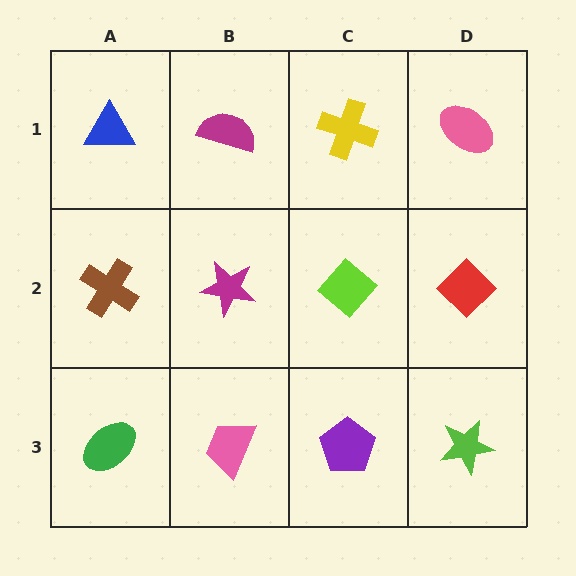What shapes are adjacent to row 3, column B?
A magenta star (row 2, column B), a green ellipse (row 3, column A), a purple pentagon (row 3, column C).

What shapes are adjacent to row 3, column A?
A brown cross (row 2, column A), a pink trapezoid (row 3, column B).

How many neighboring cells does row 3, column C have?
3.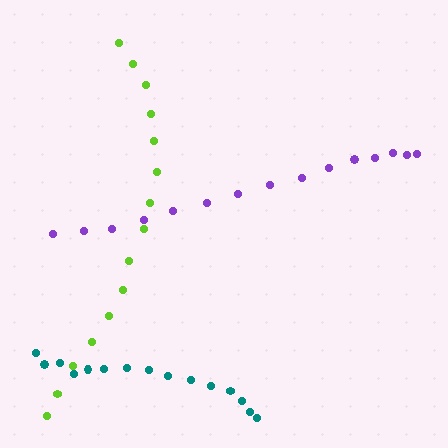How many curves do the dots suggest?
There are 3 distinct paths.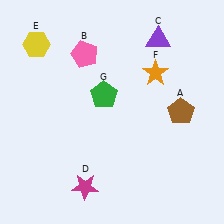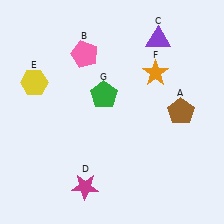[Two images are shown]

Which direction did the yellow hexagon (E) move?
The yellow hexagon (E) moved down.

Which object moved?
The yellow hexagon (E) moved down.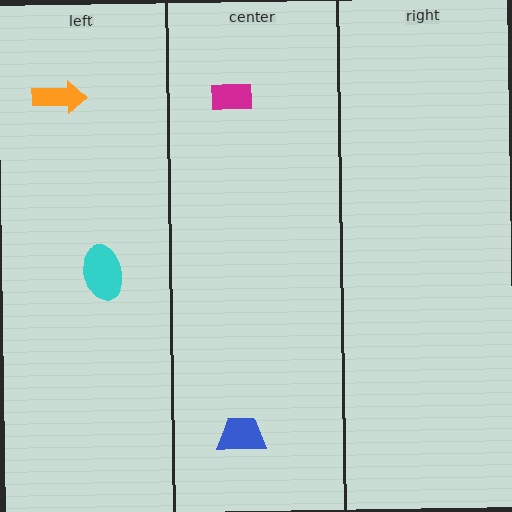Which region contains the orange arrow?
The left region.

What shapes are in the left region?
The cyan ellipse, the orange arrow.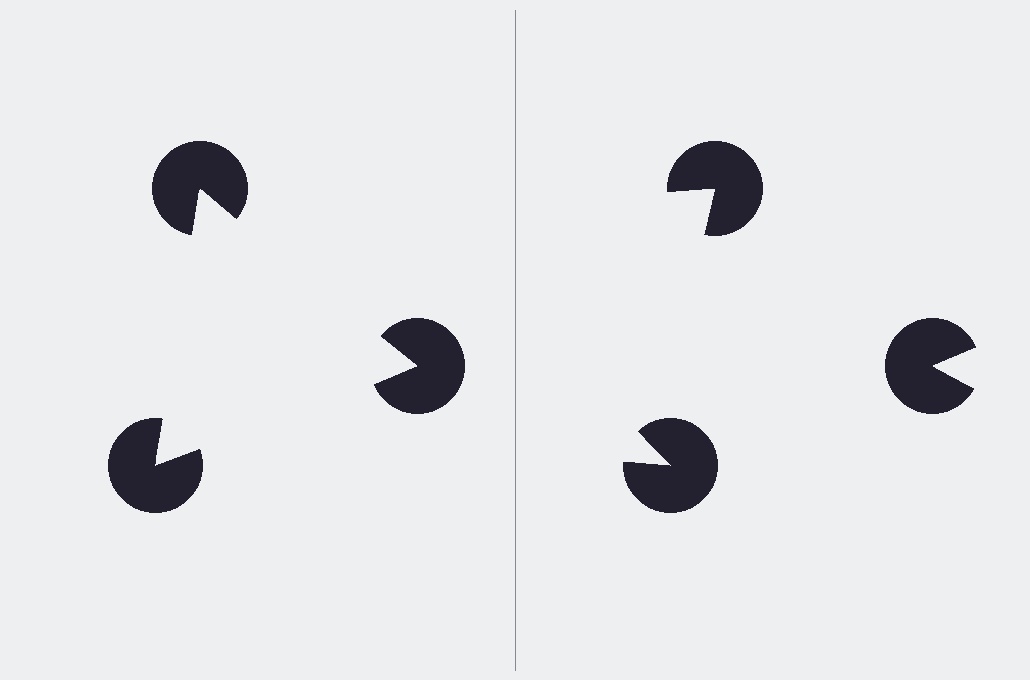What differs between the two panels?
The pac-man discs are positioned identically on both sides; only the wedge orientations differ. On the left they align to a triangle; on the right they are misaligned.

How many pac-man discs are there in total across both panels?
6 — 3 on each side.